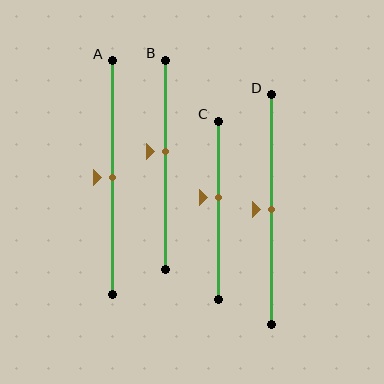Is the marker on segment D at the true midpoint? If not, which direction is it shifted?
Yes, the marker on segment D is at the true midpoint.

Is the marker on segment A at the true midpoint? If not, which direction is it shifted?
Yes, the marker on segment A is at the true midpoint.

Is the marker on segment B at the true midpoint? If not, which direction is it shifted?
No, the marker on segment B is shifted upward by about 6% of the segment length.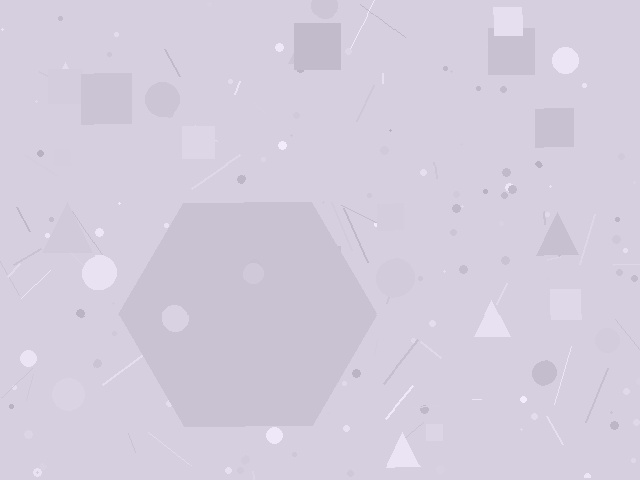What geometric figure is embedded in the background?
A hexagon is embedded in the background.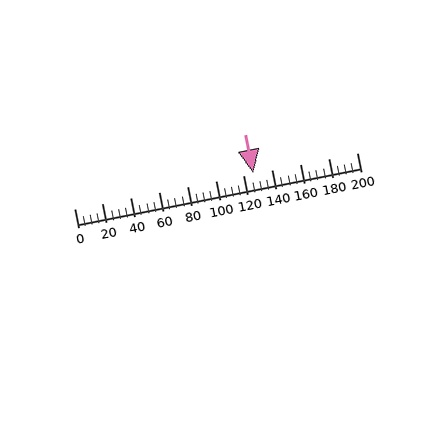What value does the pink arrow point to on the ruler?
The pink arrow points to approximately 127.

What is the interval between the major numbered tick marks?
The major tick marks are spaced 20 units apart.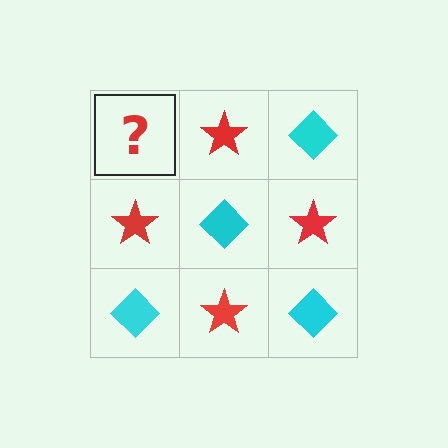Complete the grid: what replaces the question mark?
The question mark should be replaced with a cyan diamond.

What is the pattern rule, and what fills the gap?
The rule is that it alternates cyan diamond and red star in a checkerboard pattern. The gap should be filled with a cyan diamond.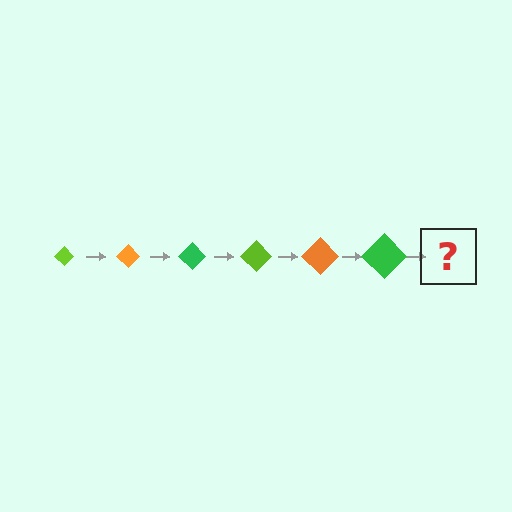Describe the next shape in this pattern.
It should be a lime diamond, larger than the previous one.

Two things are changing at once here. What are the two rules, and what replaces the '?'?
The two rules are that the diamond grows larger each step and the color cycles through lime, orange, and green. The '?' should be a lime diamond, larger than the previous one.